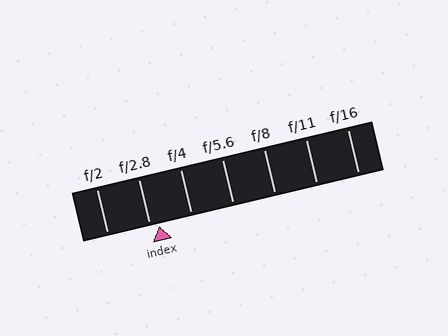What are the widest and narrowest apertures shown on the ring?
The widest aperture shown is f/2 and the narrowest is f/16.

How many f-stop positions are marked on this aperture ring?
There are 7 f-stop positions marked.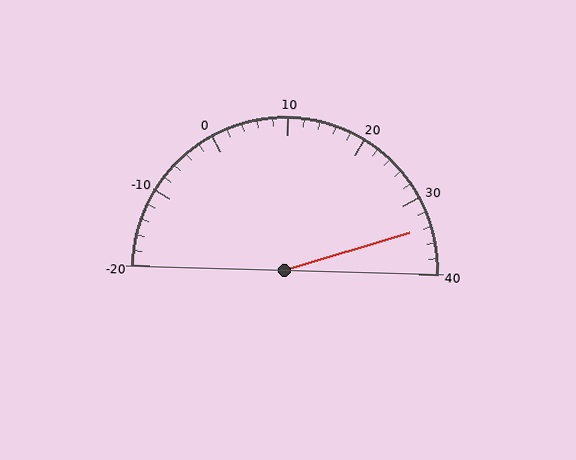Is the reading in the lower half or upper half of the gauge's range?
The reading is in the upper half of the range (-20 to 40).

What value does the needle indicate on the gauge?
The needle indicates approximately 34.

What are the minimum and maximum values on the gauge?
The gauge ranges from -20 to 40.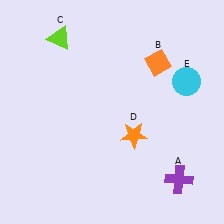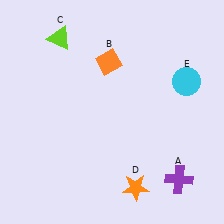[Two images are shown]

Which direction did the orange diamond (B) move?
The orange diamond (B) moved left.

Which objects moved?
The objects that moved are: the orange diamond (B), the orange star (D).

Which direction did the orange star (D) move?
The orange star (D) moved down.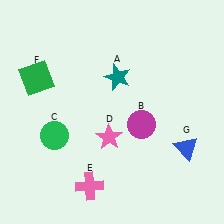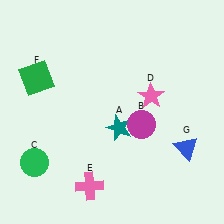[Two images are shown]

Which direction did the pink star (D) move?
The pink star (D) moved right.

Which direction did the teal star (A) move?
The teal star (A) moved down.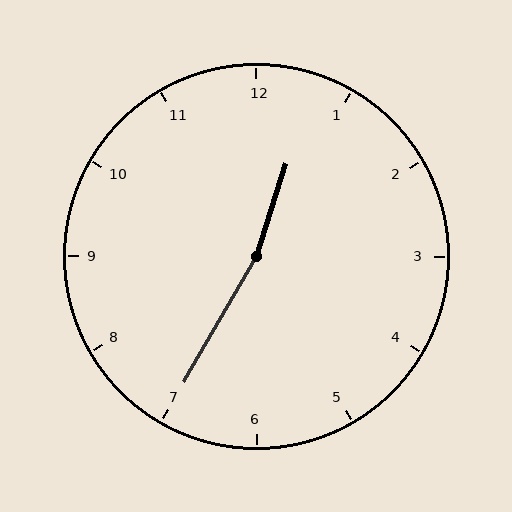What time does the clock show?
12:35.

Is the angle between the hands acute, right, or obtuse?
It is obtuse.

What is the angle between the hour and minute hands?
Approximately 168 degrees.